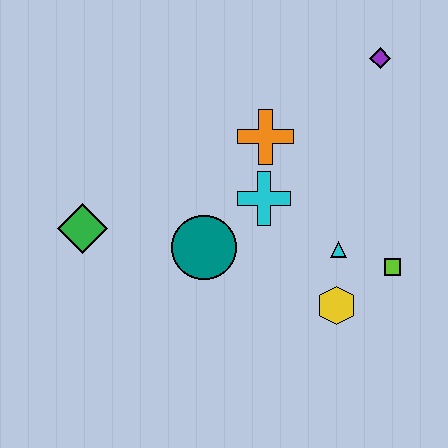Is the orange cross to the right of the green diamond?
Yes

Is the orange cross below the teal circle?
No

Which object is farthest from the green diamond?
The purple diamond is farthest from the green diamond.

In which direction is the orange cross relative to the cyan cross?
The orange cross is above the cyan cross.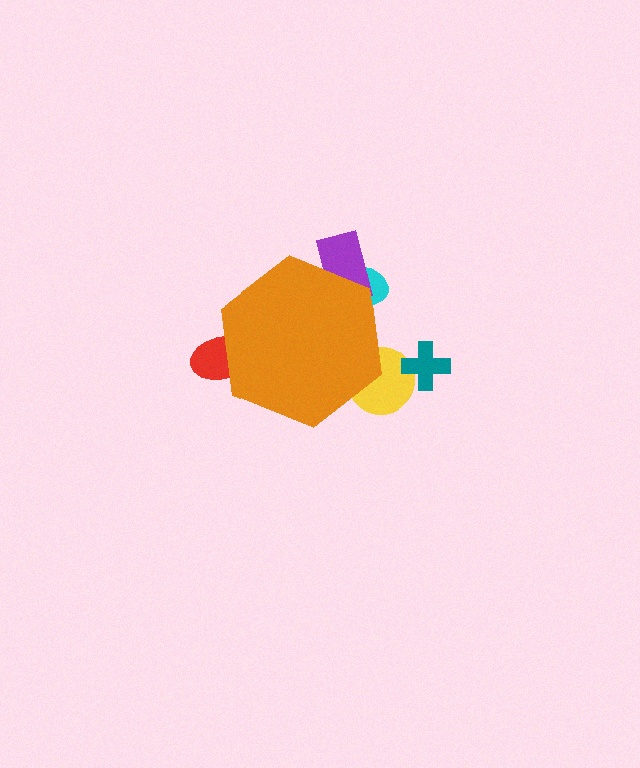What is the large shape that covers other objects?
An orange hexagon.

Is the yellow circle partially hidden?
Yes, the yellow circle is partially hidden behind the orange hexagon.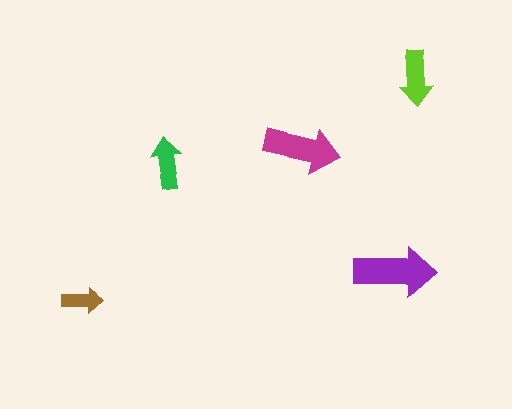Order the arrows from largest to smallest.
the purple one, the magenta one, the lime one, the green one, the brown one.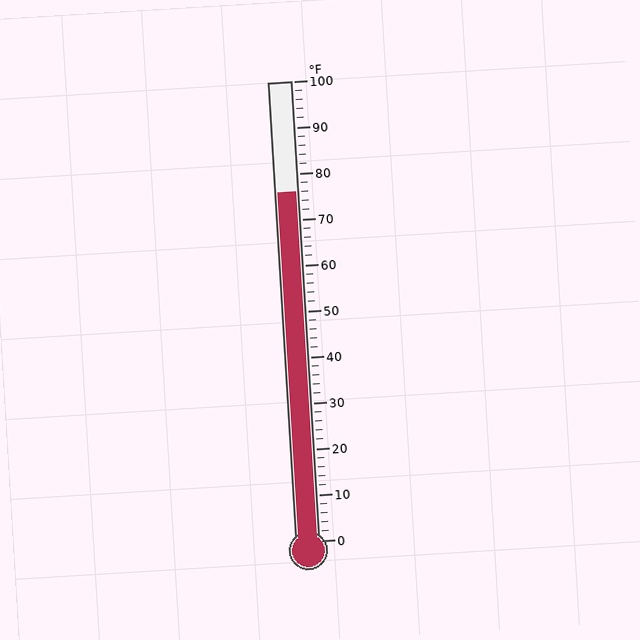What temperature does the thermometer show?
The thermometer shows approximately 76°F.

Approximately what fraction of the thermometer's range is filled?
The thermometer is filled to approximately 75% of its range.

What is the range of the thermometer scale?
The thermometer scale ranges from 0°F to 100°F.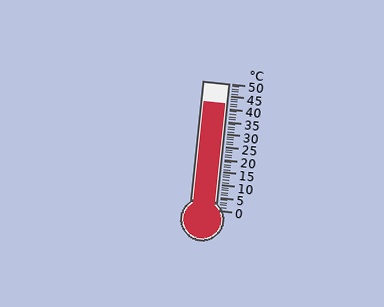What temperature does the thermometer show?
The thermometer shows approximately 42°C.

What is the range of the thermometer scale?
The thermometer scale ranges from 0°C to 50°C.